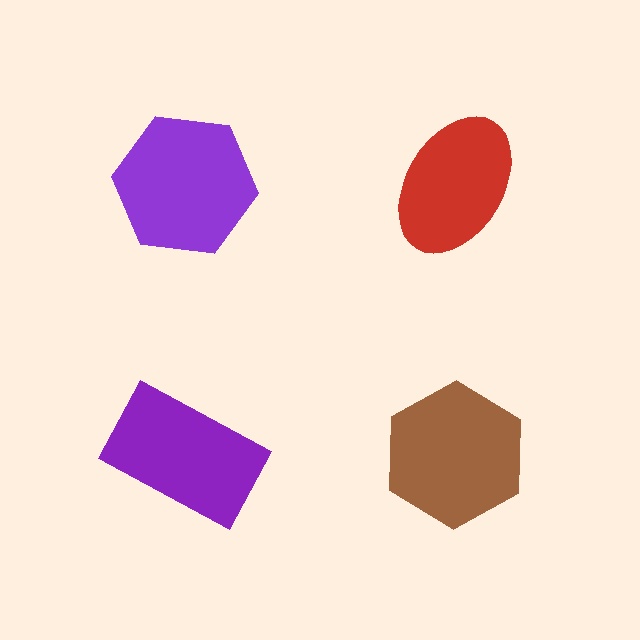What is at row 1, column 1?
A purple hexagon.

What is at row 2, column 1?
A purple rectangle.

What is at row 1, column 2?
A red ellipse.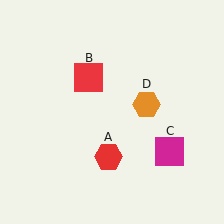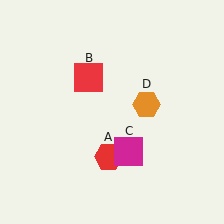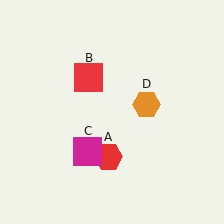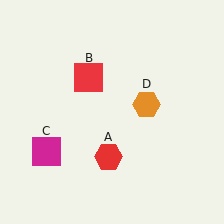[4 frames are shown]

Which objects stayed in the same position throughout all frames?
Red hexagon (object A) and red square (object B) and orange hexagon (object D) remained stationary.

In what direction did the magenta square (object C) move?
The magenta square (object C) moved left.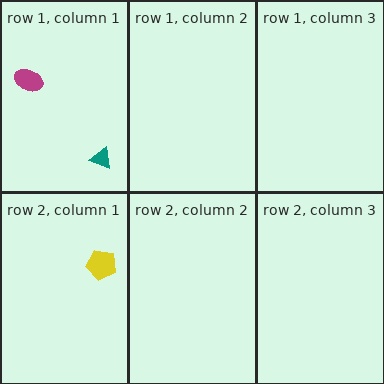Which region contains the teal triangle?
The row 1, column 1 region.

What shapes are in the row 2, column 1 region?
The yellow pentagon.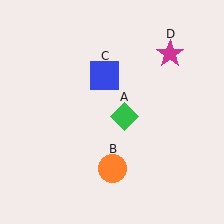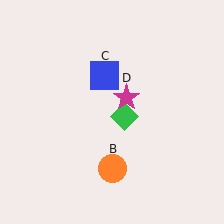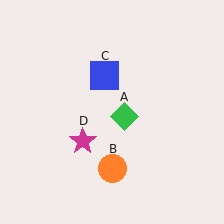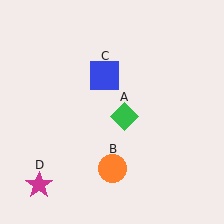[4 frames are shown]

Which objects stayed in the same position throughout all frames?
Green diamond (object A) and orange circle (object B) and blue square (object C) remained stationary.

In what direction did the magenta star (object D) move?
The magenta star (object D) moved down and to the left.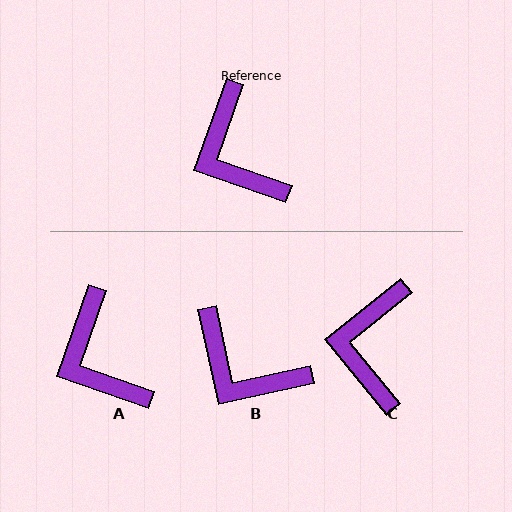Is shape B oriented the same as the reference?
No, it is off by about 31 degrees.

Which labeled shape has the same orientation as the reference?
A.